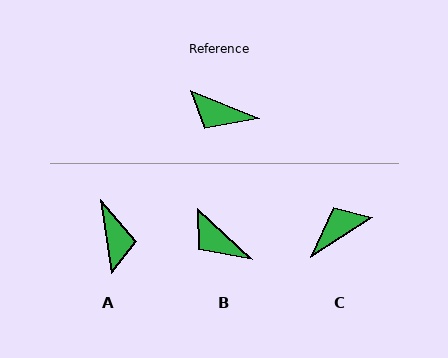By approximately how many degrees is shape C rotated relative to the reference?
Approximately 125 degrees clockwise.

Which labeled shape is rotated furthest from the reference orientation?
C, about 125 degrees away.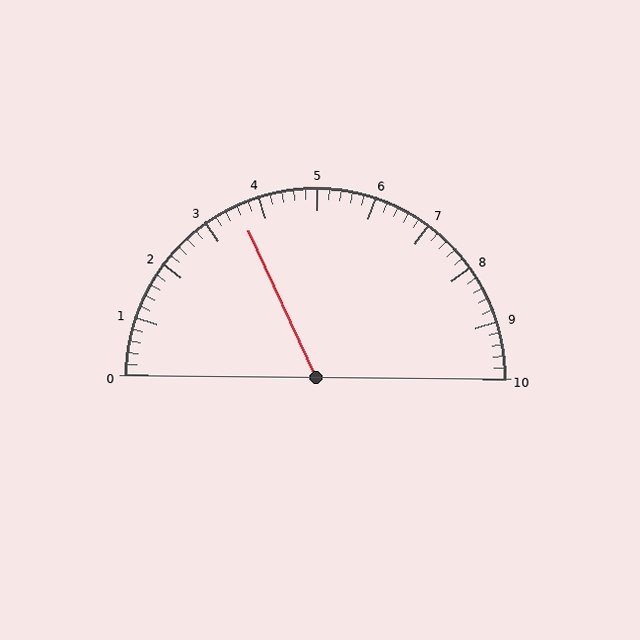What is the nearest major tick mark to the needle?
The nearest major tick mark is 4.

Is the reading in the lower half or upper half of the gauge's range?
The reading is in the lower half of the range (0 to 10).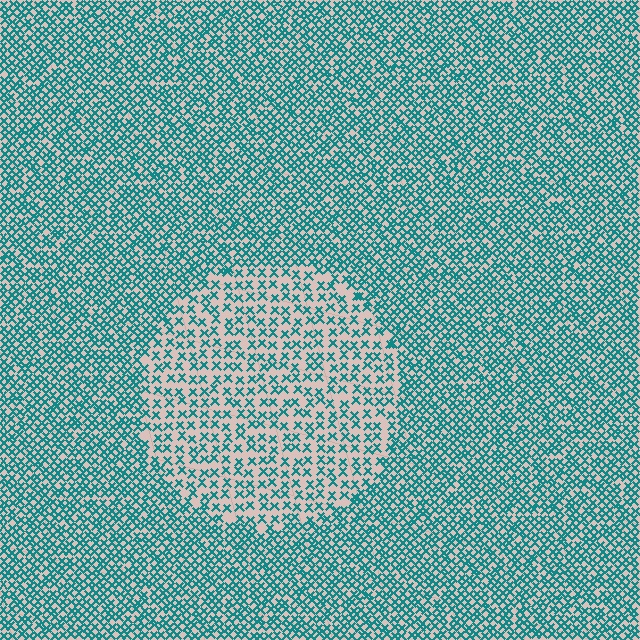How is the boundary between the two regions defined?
The boundary is defined by a change in element density (approximately 2.0x ratio). All elements are the same color, size, and shape.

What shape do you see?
I see a circle.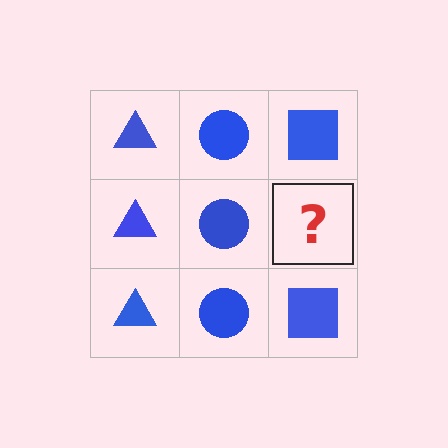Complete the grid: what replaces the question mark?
The question mark should be replaced with a blue square.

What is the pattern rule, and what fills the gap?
The rule is that each column has a consistent shape. The gap should be filled with a blue square.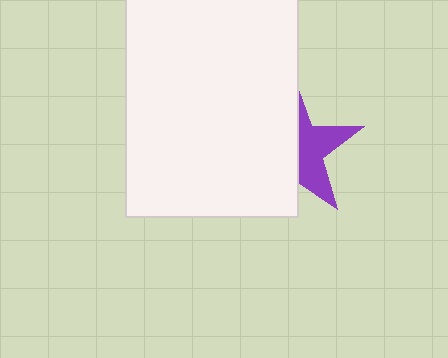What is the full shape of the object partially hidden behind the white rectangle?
The partially hidden object is a purple star.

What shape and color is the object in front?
The object in front is a white rectangle.